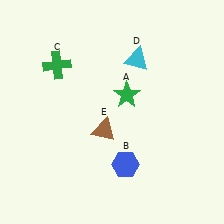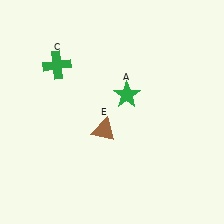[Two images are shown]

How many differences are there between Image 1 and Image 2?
There are 2 differences between the two images.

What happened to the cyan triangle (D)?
The cyan triangle (D) was removed in Image 2. It was in the top-right area of Image 1.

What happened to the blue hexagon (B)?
The blue hexagon (B) was removed in Image 2. It was in the bottom-right area of Image 1.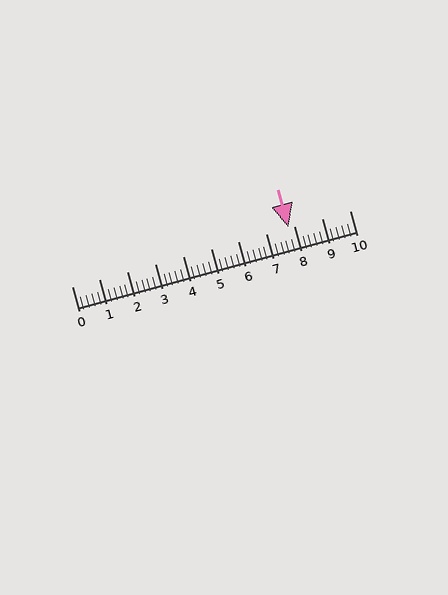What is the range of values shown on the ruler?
The ruler shows values from 0 to 10.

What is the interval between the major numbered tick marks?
The major tick marks are spaced 1 units apart.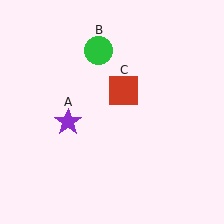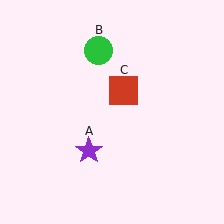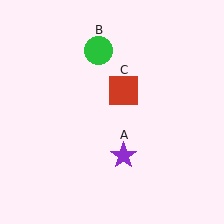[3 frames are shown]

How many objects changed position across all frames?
1 object changed position: purple star (object A).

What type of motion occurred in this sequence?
The purple star (object A) rotated counterclockwise around the center of the scene.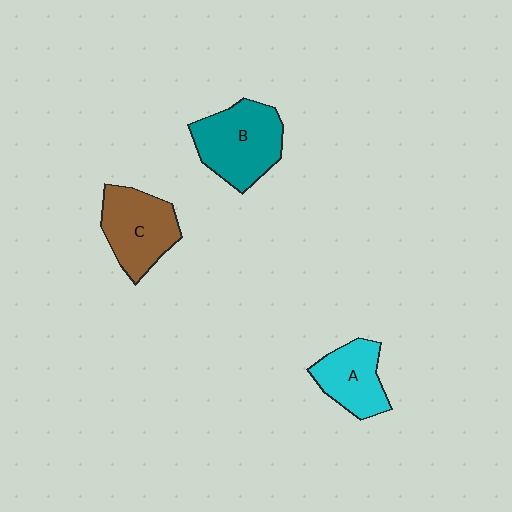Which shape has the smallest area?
Shape A (cyan).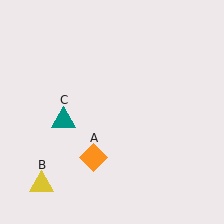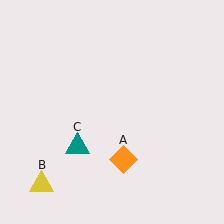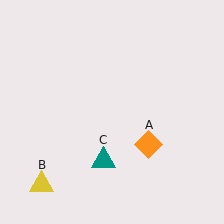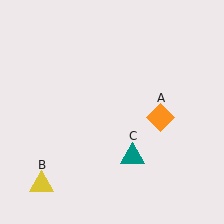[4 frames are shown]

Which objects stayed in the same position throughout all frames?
Yellow triangle (object B) remained stationary.